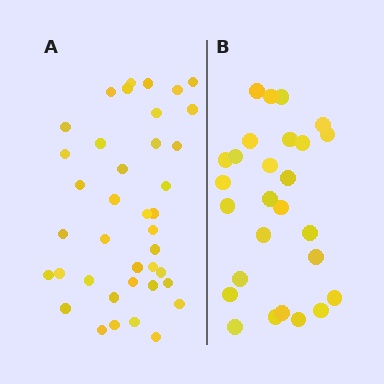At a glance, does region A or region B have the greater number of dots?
Region A (the left region) has more dots.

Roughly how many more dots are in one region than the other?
Region A has roughly 12 or so more dots than region B.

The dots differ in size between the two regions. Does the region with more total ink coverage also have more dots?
No. Region B has more total ink coverage because its dots are larger, but region A actually contains more individual dots. Total area can be misleading — the number of items is what matters here.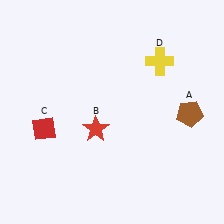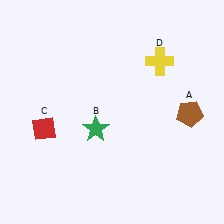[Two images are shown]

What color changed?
The star (B) changed from red in Image 1 to green in Image 2.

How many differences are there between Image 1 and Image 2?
There is 1 difference between the two images.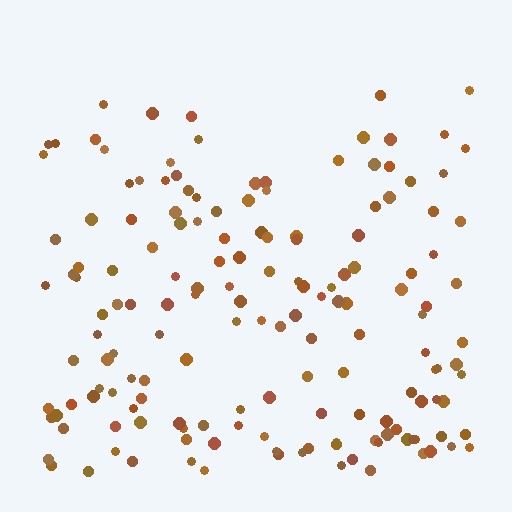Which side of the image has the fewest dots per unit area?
The top.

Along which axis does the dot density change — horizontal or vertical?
Vertical.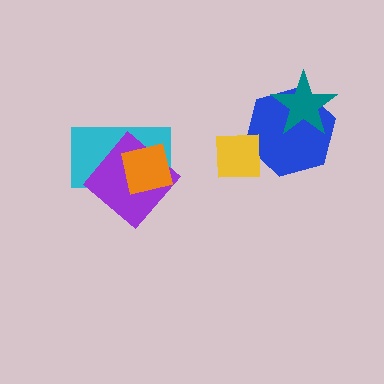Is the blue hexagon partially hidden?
Yes, it is partially covered by another shape.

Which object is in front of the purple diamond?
The orange square is in front of the purple diamond.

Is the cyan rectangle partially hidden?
Yes, it is partially covered by another shape.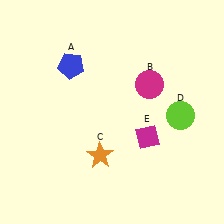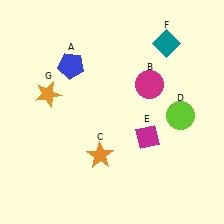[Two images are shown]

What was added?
A teal diamond (F), an orange star (G) were added in Image 2.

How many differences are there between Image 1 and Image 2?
There are 2 differences between the two images.